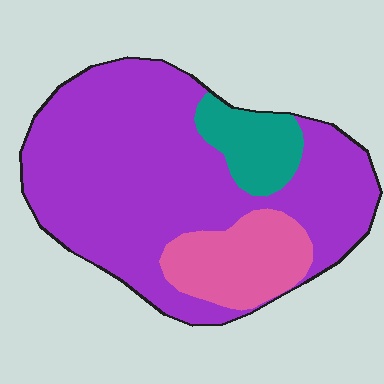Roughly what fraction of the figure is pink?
Pink covers 16% of the figure.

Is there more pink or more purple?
Purple.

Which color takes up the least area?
Teal, at roughly 10%.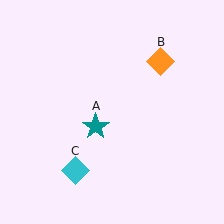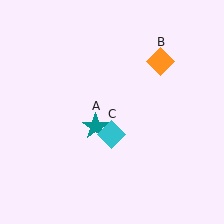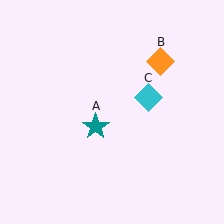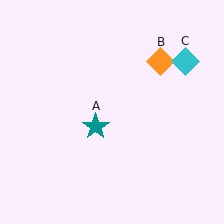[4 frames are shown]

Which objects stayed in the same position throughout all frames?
Teal star (object A) and orange diamond (object B) remained stationary.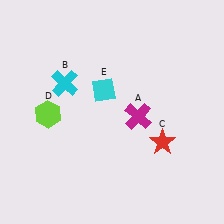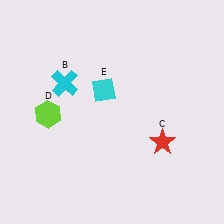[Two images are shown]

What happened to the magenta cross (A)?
The magenta cross (A) was removed in Image 2. It was in the bottom-right area of Image 1.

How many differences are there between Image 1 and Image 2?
There is 1 difference between the two images.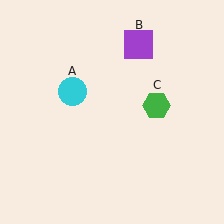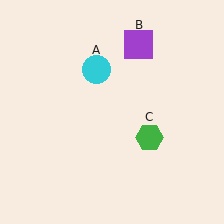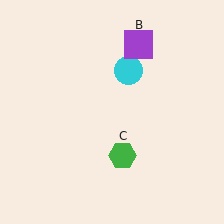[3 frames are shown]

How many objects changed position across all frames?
2 objects changed position: cyan circle (object A), green hexagon (object C).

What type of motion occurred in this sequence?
The cyan circle (object A), green hexagon (object C) rotated clockwise around the center of the scene.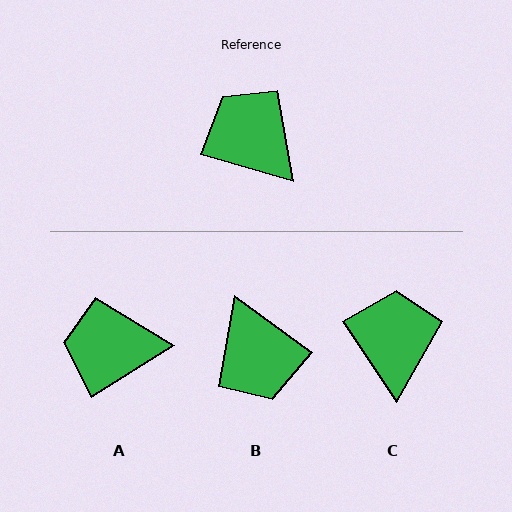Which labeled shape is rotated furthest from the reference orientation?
B, about 160 degrees away.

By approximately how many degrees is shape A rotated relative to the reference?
Approximately 48 degrees counter-clockwise.